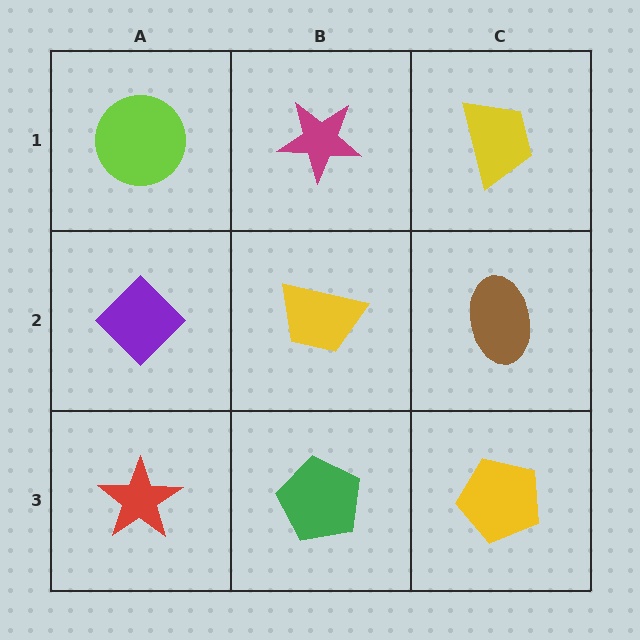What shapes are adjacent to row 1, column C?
A brown ellipse (row 2, column C), a magenta star (row 1, column B).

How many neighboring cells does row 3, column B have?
3.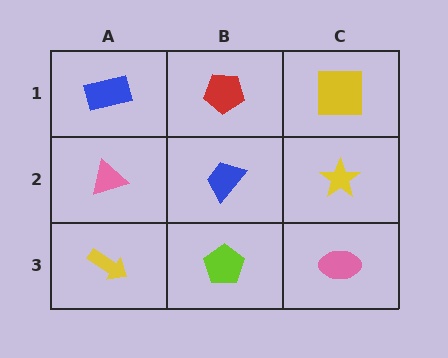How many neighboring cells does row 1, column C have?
2.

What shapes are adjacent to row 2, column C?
A yellow square (row 1, column C), a pink ellipse (row 3, column C), a blue trapezoid (row 2, column B).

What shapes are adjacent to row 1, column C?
A yellow star (row 2, column C), a red pentagon (row 1, column B).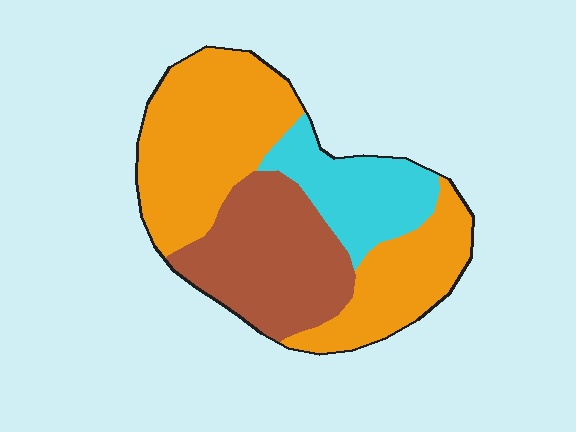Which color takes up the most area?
Orange, at roughly 50%.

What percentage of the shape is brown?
Brown covers about 30% of the shape.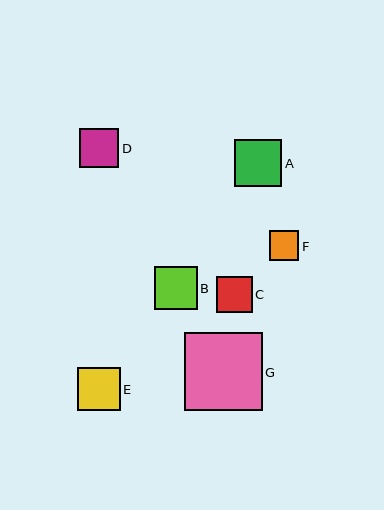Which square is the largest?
Square G is the largest with a size of approximately 78 pixels.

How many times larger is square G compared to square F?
Square G is approximately 2.6 times the size of square F.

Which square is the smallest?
Square F is the smallest with a size of approximately 30 pixels.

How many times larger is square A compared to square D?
Square A is approximately 1.2 times the size of square D.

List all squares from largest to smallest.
From largest to smallest: G, A, B, E, D, C, F.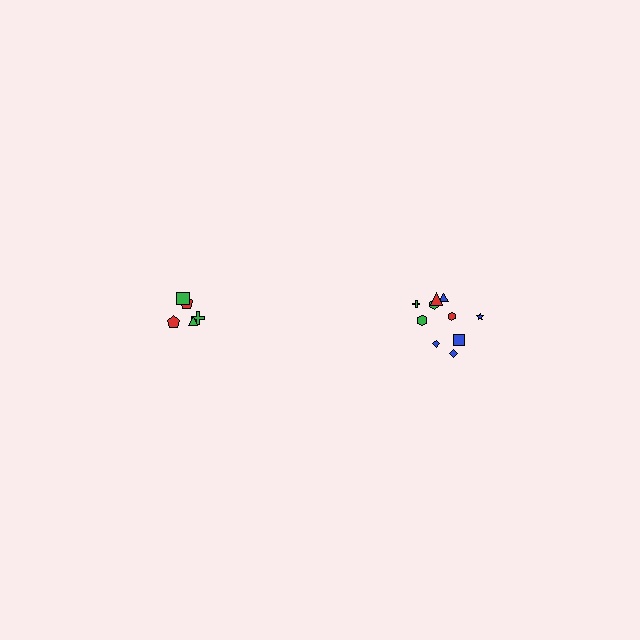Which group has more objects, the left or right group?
The right group.